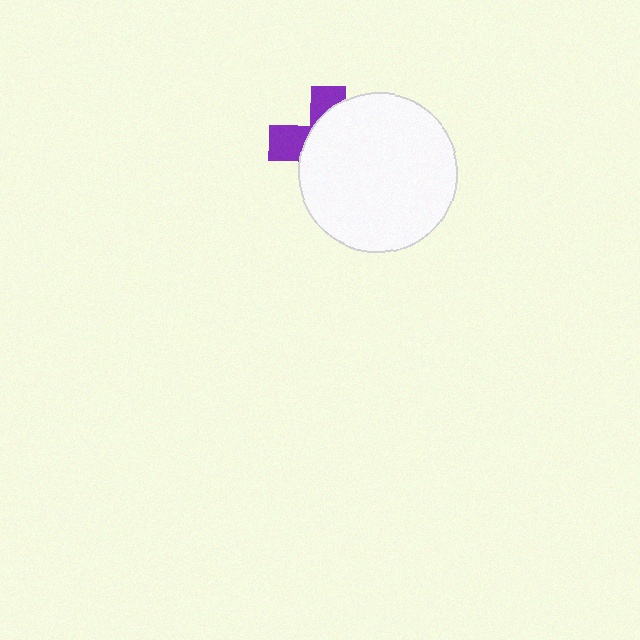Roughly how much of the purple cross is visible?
A small part of it is visible (roughly 31%).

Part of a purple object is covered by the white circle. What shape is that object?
It is a cross.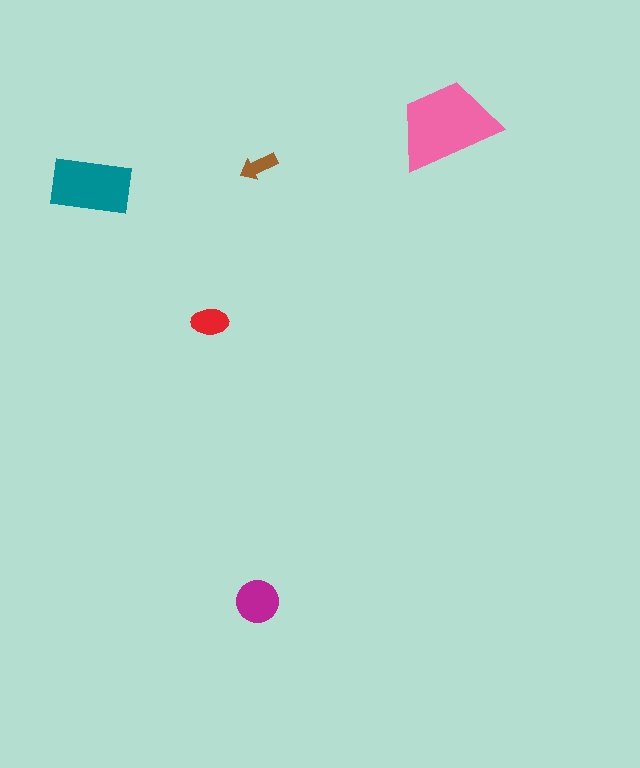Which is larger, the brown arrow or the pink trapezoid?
The pink trapezoid.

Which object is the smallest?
The brown arrow.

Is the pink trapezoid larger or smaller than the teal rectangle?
Larger.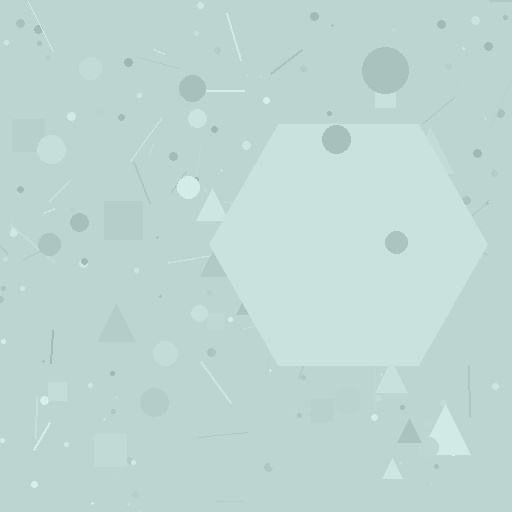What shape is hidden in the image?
A hexagon is hidden in the image.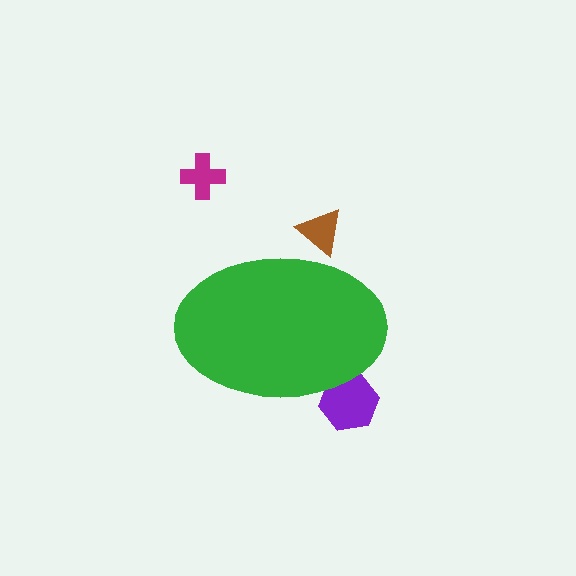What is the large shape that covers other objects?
A green ellipse.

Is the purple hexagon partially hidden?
Yes, the purple hexagon is partially hidden behind the green ellipse.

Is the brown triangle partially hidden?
Yes, the brown triangle is partially hidden behind the green ellipse.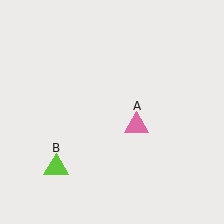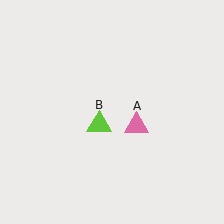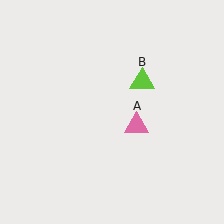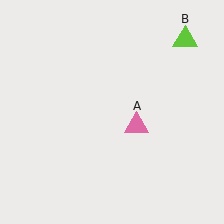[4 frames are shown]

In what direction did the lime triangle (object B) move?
The lime triangle (object B) moved up and to the right.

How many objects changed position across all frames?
1 object changed position: lime triangle (object B).